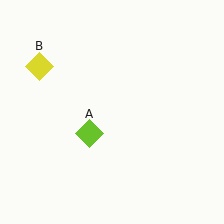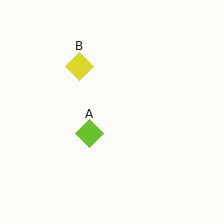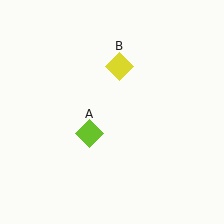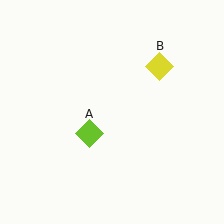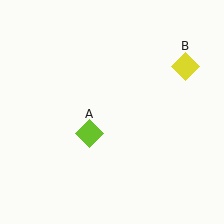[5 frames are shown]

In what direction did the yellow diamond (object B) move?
The yellow diamond (object B) moved right.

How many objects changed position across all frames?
1 object changed position: yellow diamond (object B).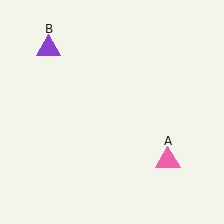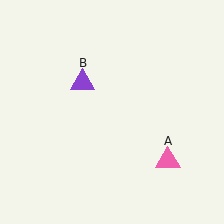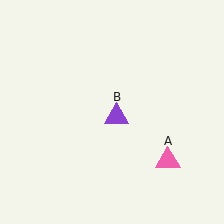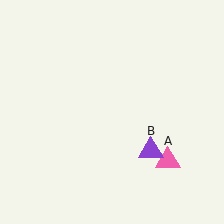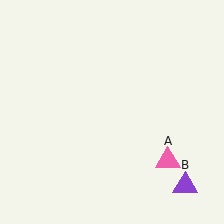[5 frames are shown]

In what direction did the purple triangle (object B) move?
The purple triangle (object B) moved down and to the right.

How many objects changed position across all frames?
1 object changed position: purple triangle (object B).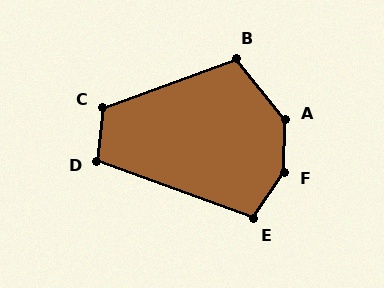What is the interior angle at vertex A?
Approximately 140 degrees (obtuse).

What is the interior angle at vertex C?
Approximately 116 degrees (obtuse).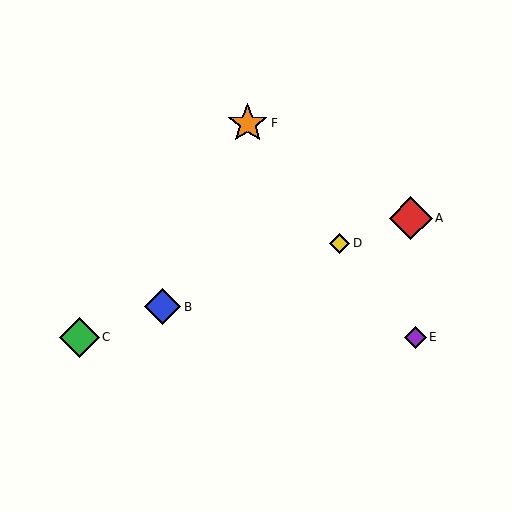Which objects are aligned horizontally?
Objects C, E are aligned horizontally.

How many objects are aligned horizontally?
2 objects (C, E) are aligned horizontally.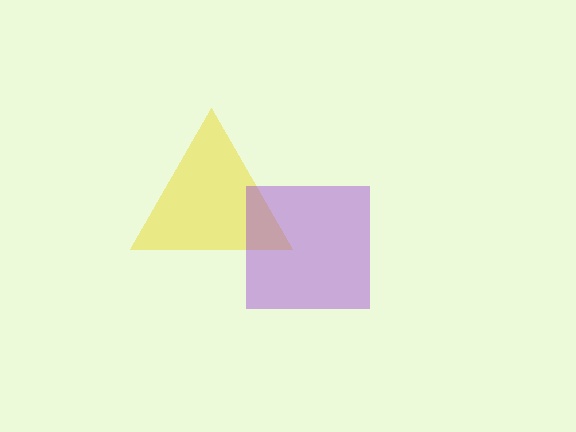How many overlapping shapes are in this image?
There are 2 overlapping shapes in the image.